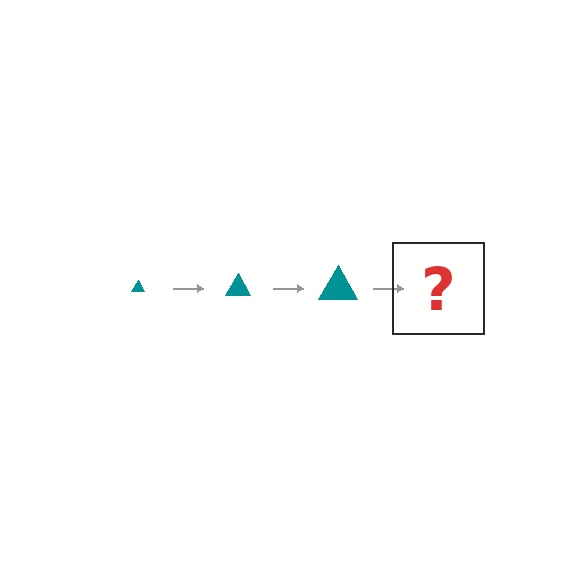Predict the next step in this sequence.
The next step is a teal triangle, larger than the previous one.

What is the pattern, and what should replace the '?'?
The pattern is that the triangle gets progressively larger each step. The '?' should be a teal triangle, larger than the previous one.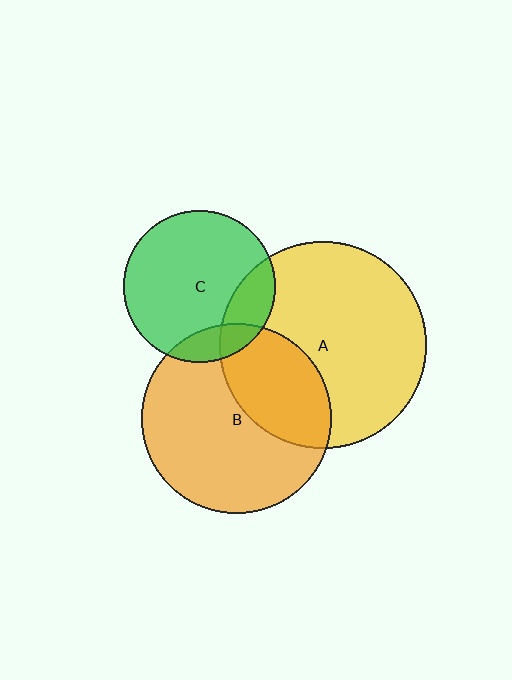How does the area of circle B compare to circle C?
Approximately 1.6 times.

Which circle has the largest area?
Circle A (yellow).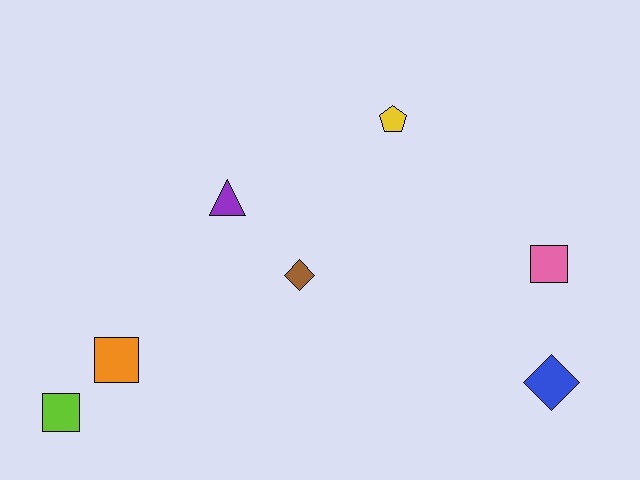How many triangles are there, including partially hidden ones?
There is 1 triangle.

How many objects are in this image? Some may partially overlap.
There are 7 objects.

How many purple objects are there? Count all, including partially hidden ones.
There is 1 purple object.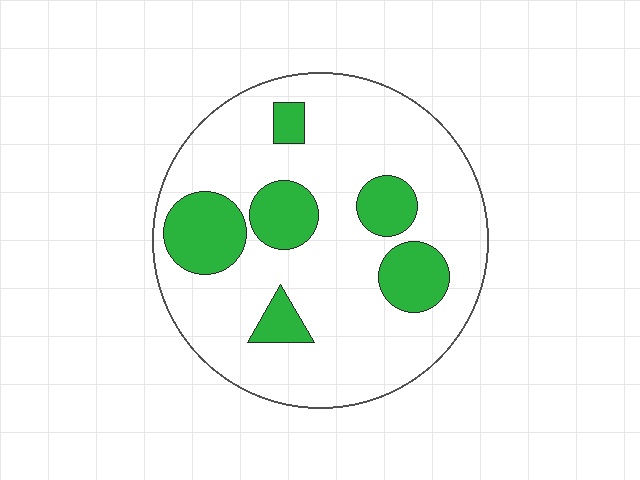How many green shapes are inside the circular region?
6.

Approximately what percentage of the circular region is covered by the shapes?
Approximately 20%.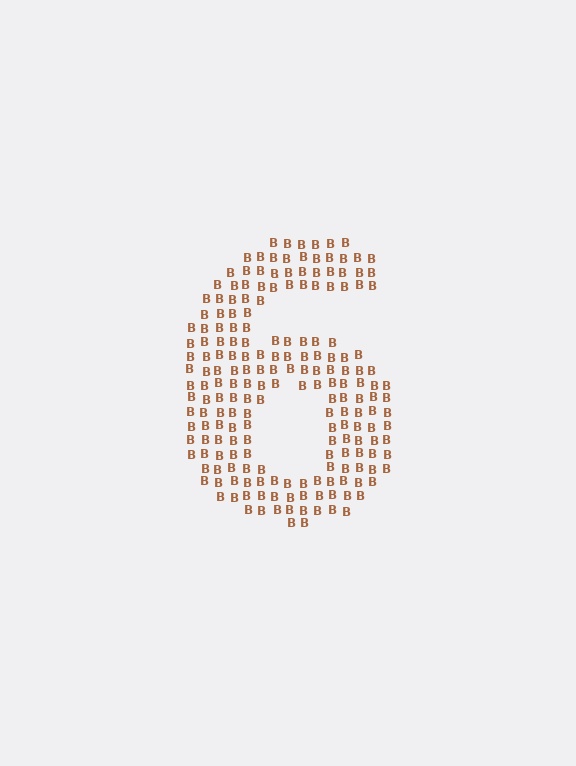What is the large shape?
The large shape is the digit 6.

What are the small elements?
The small elements are letter B's.